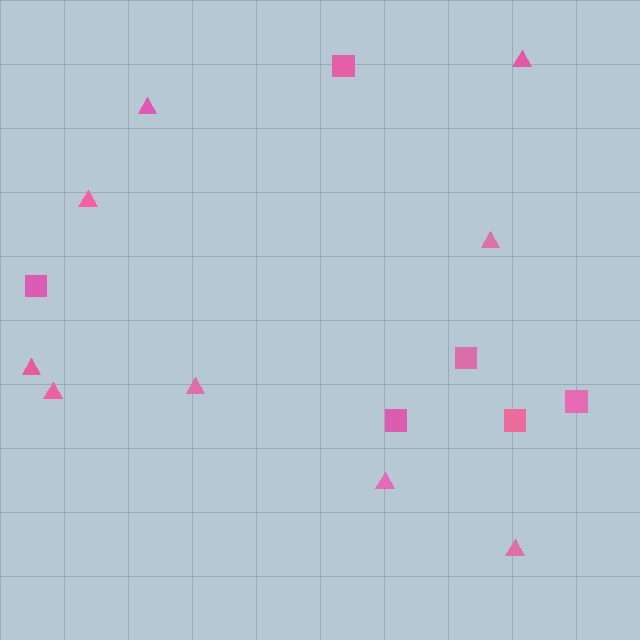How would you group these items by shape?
There are 2 groups: one group of squares (6) and one group of triangles (9).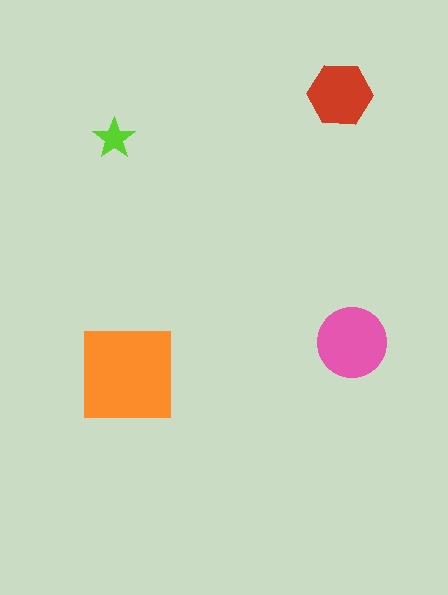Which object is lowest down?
The orange square is bottommost.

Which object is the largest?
The orange square.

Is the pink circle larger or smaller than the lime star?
Larger.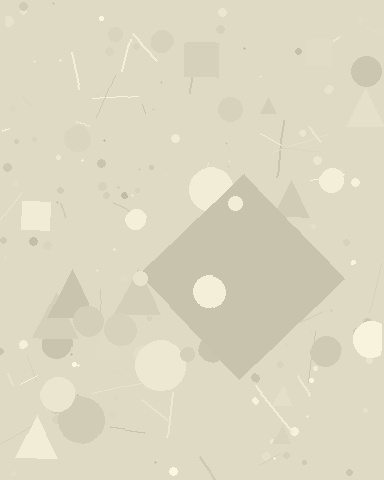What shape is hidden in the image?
A diamond is hidden in the image.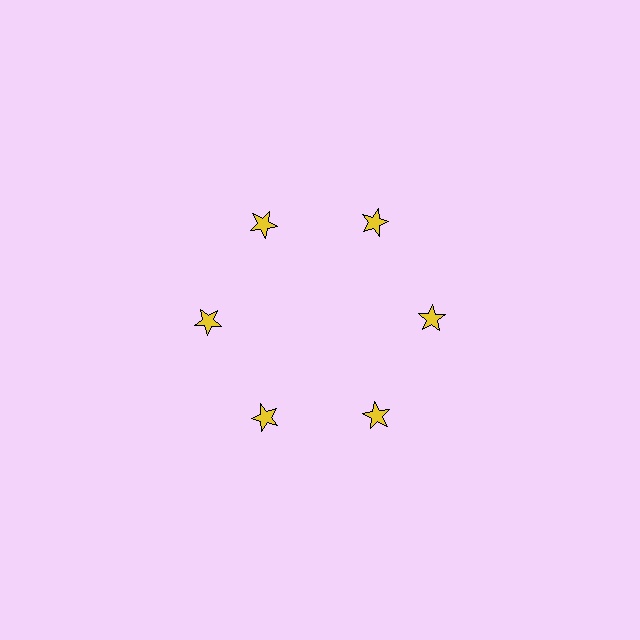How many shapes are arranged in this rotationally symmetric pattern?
There are 6 shapes, arranged in 6 groups of 1.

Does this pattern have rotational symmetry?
Yes, this pattern has 6-fold rotational symmetry. It looks the same after rotating 60 degrees around the center.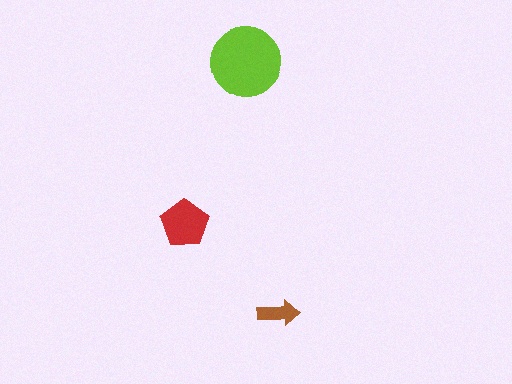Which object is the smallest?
The brown arrow.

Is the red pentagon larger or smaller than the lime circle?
Smaller.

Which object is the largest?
The lime circle.